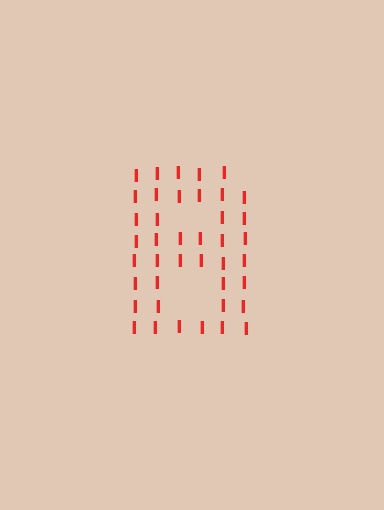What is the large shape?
The large shape is the letter B.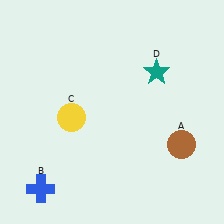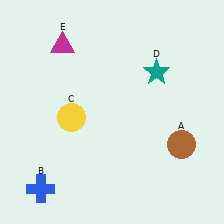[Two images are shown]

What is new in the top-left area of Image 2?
A magenta triangle (E) was added in the top-left area of Image 2.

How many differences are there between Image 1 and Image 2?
There is 1 difference between the two images.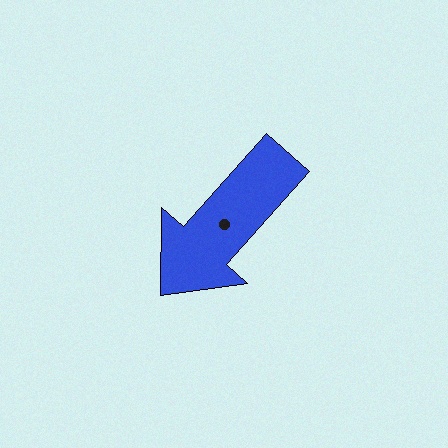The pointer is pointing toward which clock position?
Roughly 7 o'clock.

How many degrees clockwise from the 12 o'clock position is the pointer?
Approximately 222 degrees.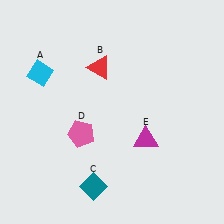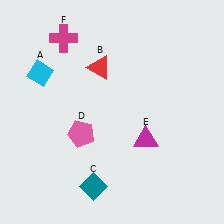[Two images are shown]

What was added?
A magenta cross (F) was added in Image 2.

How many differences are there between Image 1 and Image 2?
There is 1 difference between the two images.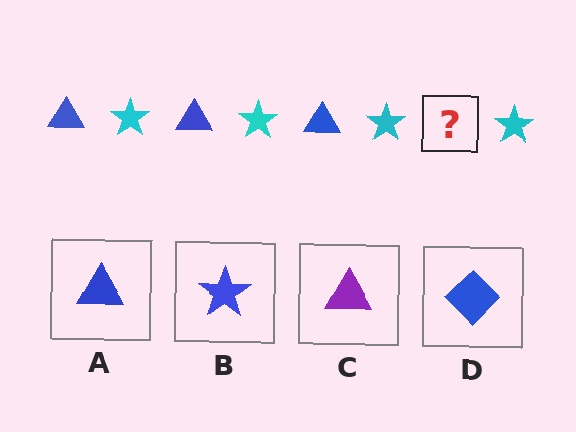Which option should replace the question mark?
Option A.